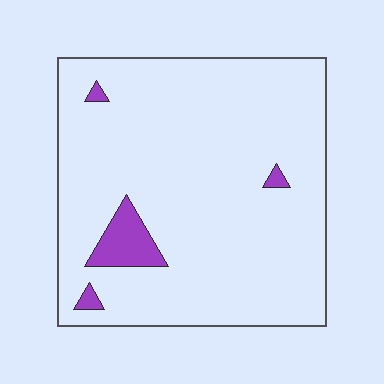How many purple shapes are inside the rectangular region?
4.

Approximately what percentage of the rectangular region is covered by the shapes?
Approximately 5%.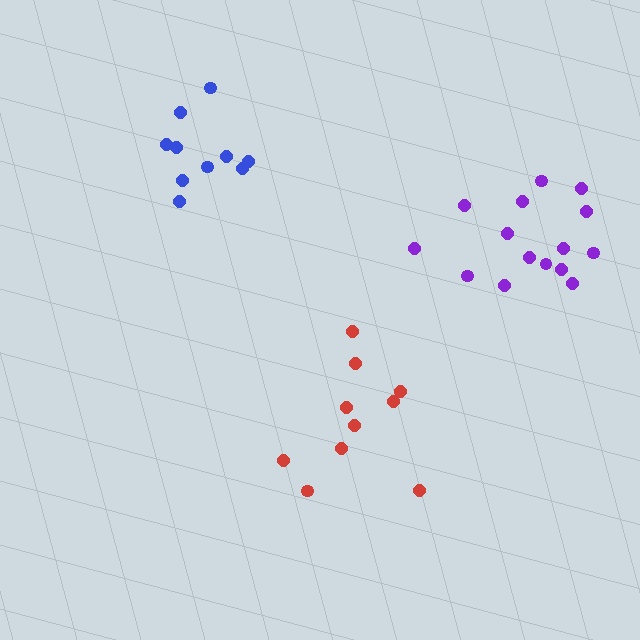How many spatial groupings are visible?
There are 3 spatial groupings.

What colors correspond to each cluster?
The clusters are colored: blue, red, purple.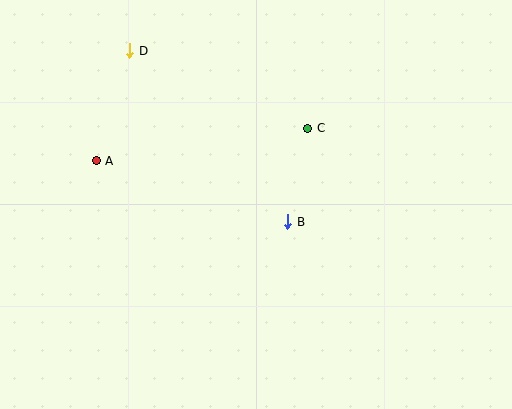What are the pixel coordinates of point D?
Point D is at (130, 51).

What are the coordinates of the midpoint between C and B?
The midpoint between C and B is at (298, 175).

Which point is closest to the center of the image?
Point B at (288, 222) is closest to the center.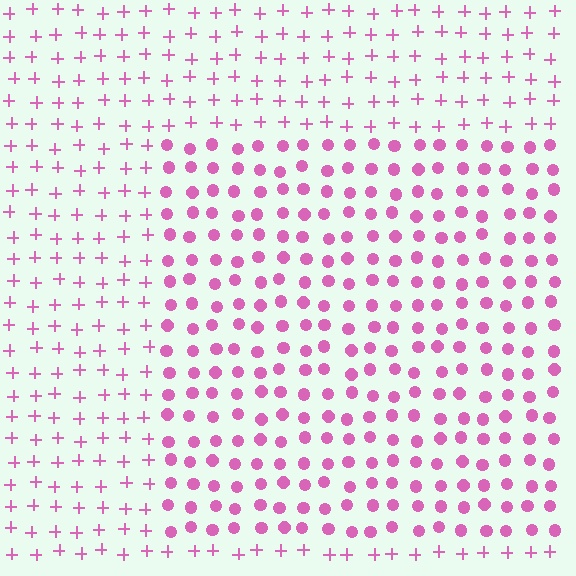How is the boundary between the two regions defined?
The boundary is defined by a change in element shape: circles inside vs. plus signs outside. All elements share the same color and spacing.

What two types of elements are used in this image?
The image uses circles inside the rectangle region and plus signs outside it.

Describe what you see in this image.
The image is filled with small pink elements arranged in a uniform grid. A rectangle-shaped region contains circles, while the surrounding area contains plus signs. The boundary is defined purely by the change in element shape.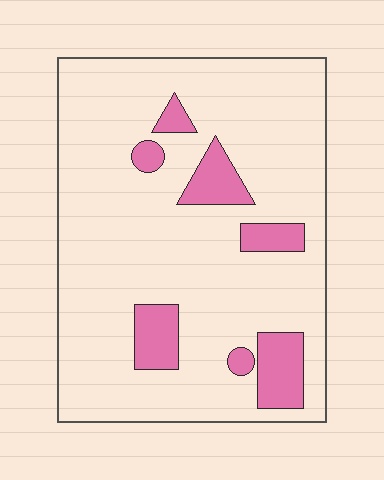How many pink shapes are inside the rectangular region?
7.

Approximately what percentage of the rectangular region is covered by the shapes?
Approximately 15%.